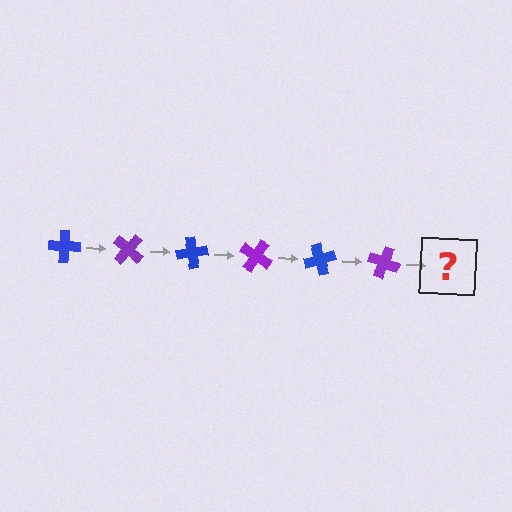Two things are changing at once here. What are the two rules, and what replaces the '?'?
The two rules are that it rotates 40 degrees each step and the color cycles through blue and purple. The '?' should be a blue cross, rotated 240 degrees from the start.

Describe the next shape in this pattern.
It should be a blue cross, rotated 240 degrees from the start.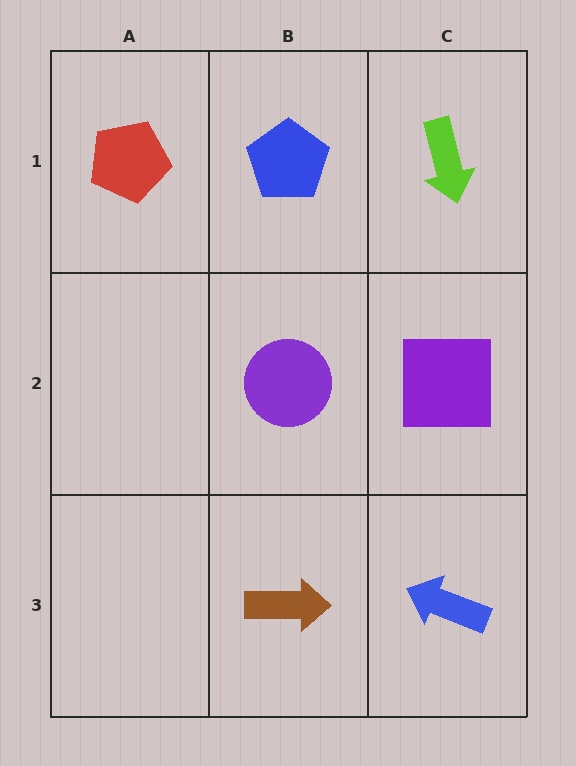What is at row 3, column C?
A blue arrow.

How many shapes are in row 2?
2 shapes.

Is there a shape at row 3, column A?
No, that cell is empty.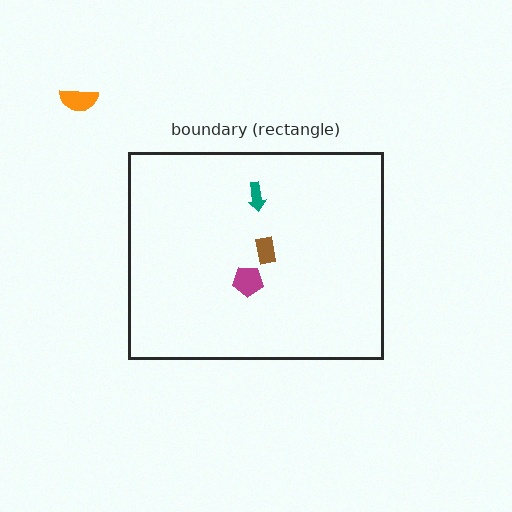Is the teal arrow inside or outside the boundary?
Inside.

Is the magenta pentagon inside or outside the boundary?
Inside.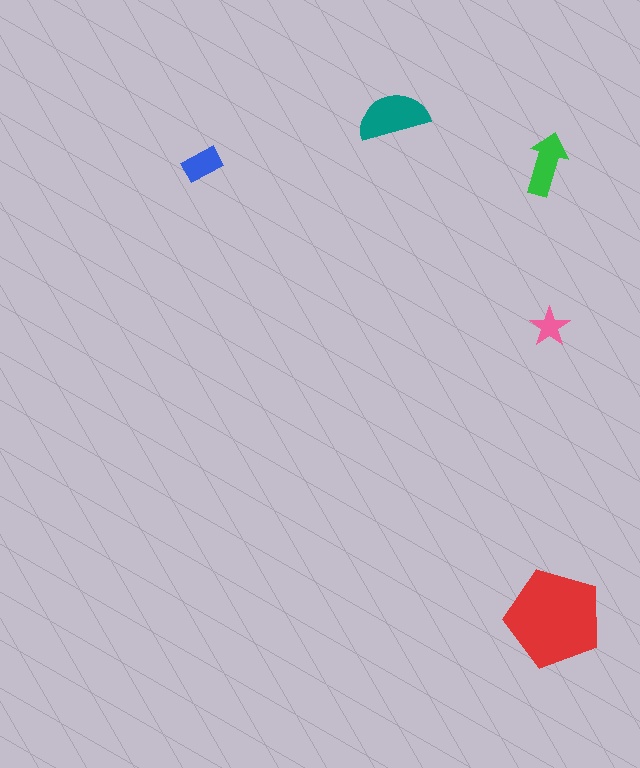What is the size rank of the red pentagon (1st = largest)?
1st.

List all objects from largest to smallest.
The red pentagon, the teal semicircle, the green arrow, the blue rectangle, the pink star.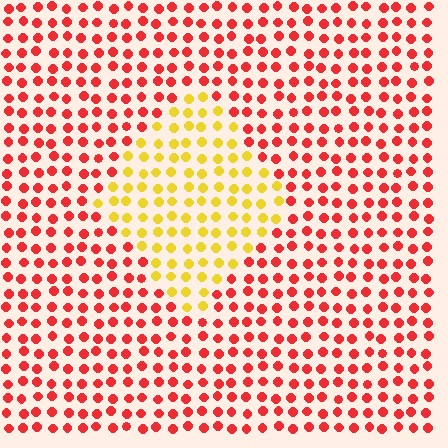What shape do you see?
I see a diamond.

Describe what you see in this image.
The image is filled with small red elements in a uniform arrangement. A diamond-shaped region is visible where the elements are tinted to a slightly different hue, forming a subtle color boundary.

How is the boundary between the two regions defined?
The boundary is defined purely by a slight shift in hue (about 56 degrees). Spacing, size, and orientation are identical on both sides.